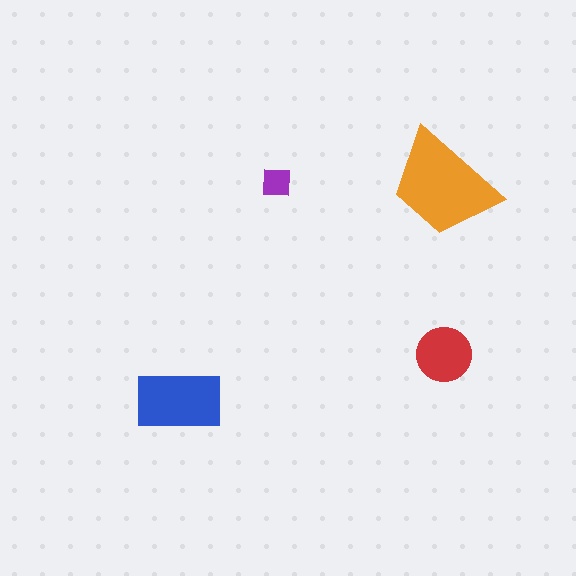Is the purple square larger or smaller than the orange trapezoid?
Smaller.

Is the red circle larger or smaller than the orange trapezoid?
Smaller.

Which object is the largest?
The orange trapezoid.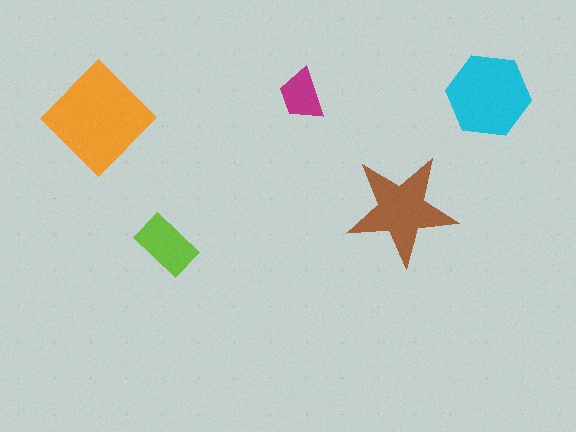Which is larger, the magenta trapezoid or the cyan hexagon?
The cyan hexagon.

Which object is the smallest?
The magenta trapezoid.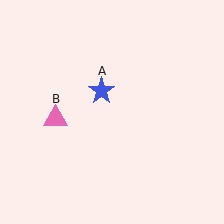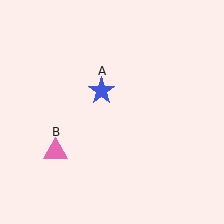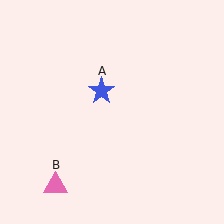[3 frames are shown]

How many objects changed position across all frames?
1 object changed position: pink triangle (object B).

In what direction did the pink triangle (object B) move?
The pink triangle (object B) moved down.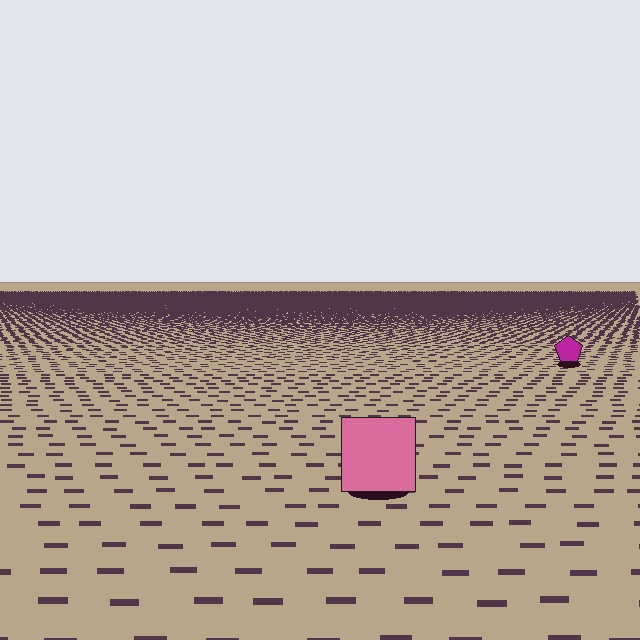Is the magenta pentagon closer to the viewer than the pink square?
No. The pink square is closer — you can tell from the texture gradient: the ground texture is coarser near it.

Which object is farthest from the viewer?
The magenta pentagon is farthest from the viewer. It appears smaller and the ground texture around it is denser.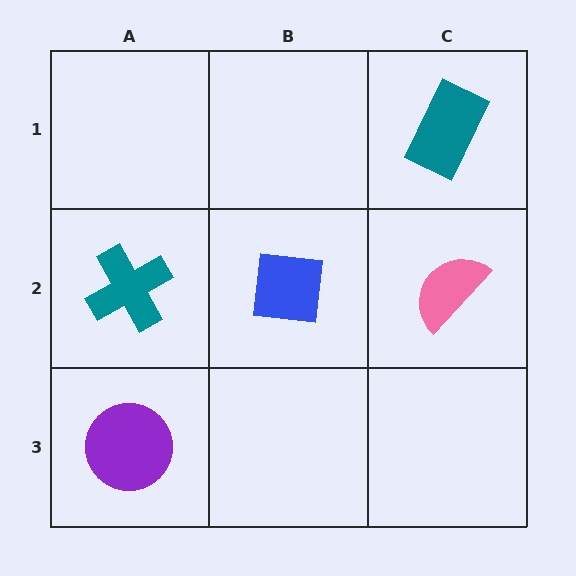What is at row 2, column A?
A teal cross.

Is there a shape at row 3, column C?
No, that cell is empty.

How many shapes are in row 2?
3 shapes.